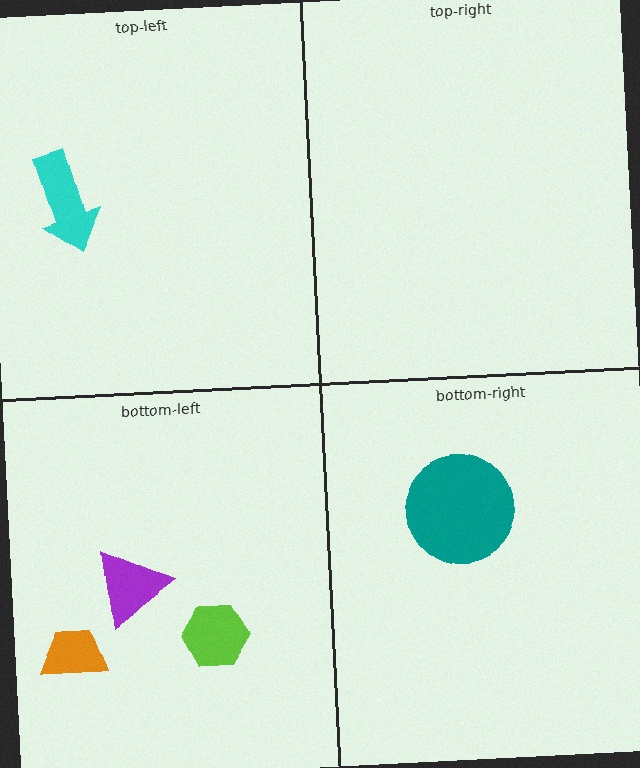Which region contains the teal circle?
The bottom-right region.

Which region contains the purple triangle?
The bottom-left region.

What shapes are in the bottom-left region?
The orange trapezoid, the purple triangle, the lime hexagon.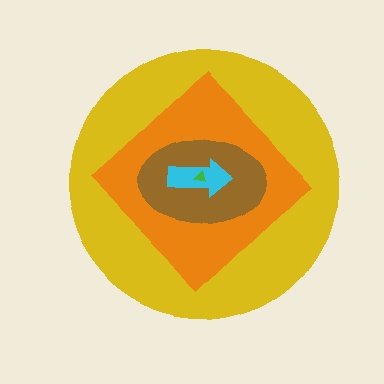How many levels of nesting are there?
5.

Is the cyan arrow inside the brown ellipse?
Yes.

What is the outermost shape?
The yellow circle.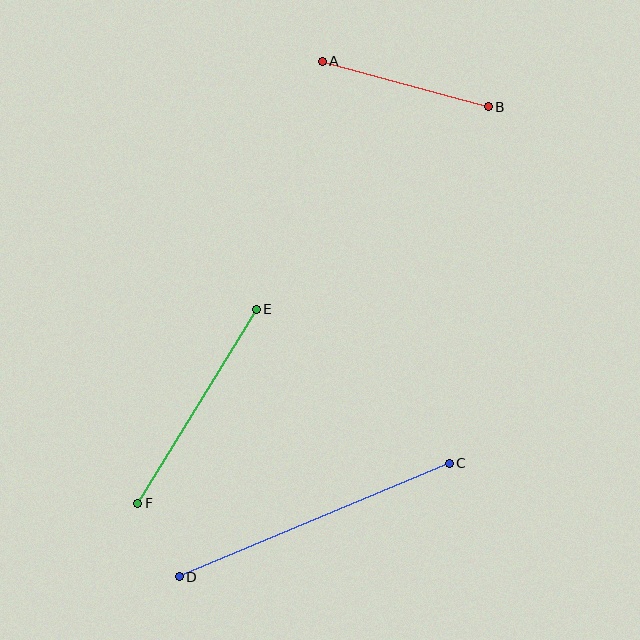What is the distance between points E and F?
The distance is approximately 227 pixels.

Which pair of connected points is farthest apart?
Points C and D are farthest apart.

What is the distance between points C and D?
The distance is approximately 293 pixels.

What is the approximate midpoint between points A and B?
The midpoint is at approximately (405, 84) pixels.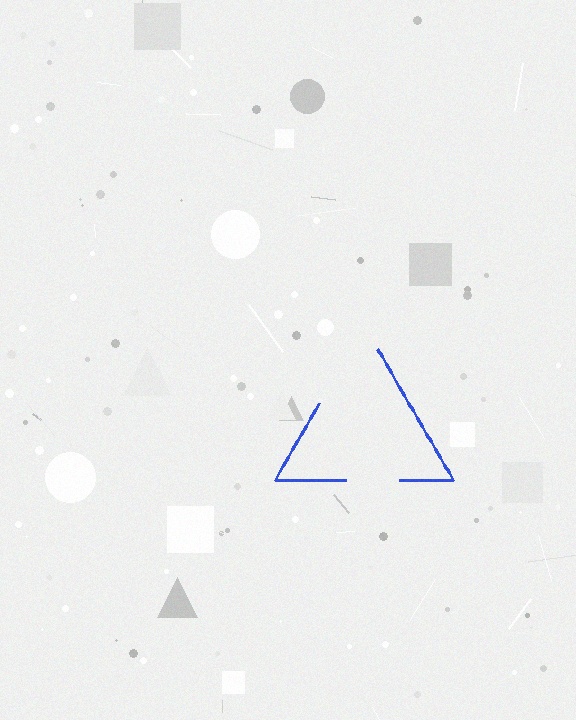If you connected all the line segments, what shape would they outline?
They would outline a triangle.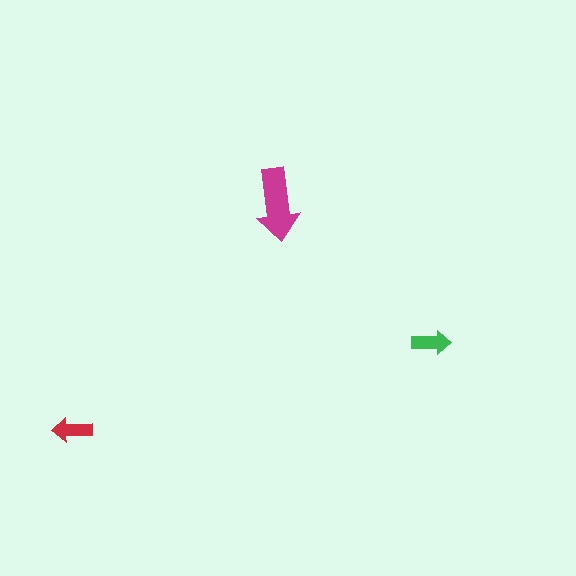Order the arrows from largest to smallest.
the magenta one, the red one, the green one.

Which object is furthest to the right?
The green arrow is rightmost.